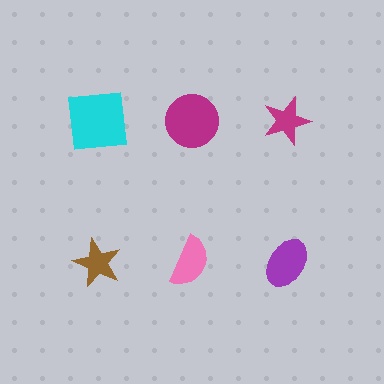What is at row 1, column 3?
A magenta star.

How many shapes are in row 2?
3 shapes.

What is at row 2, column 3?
A purple ellipse.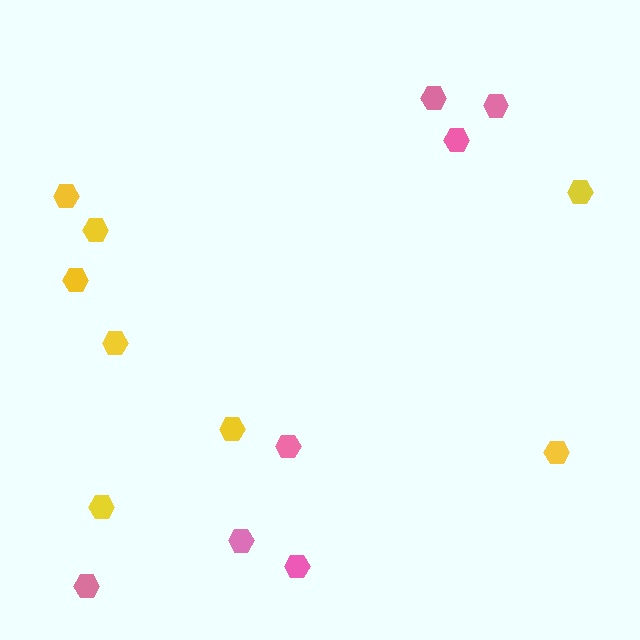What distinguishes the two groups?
There are 2 groups: one group of pink hexagons (7) and one group of yellow hexagons (8).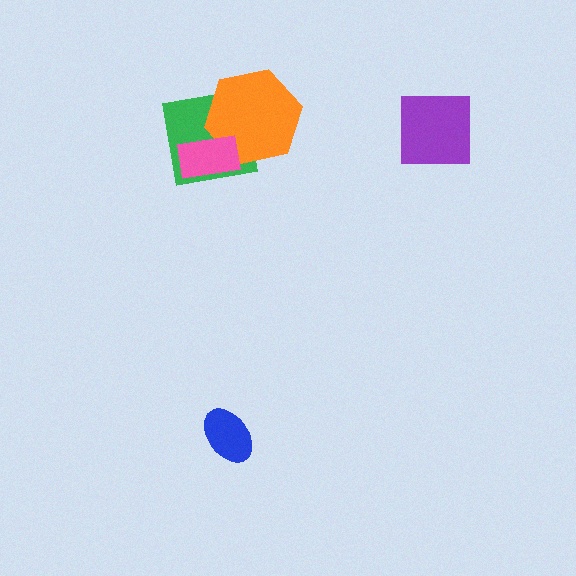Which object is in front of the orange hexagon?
The pink rectangle is in front of the orange hexagon.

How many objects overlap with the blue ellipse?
0 objects overlap with the blue ellipse.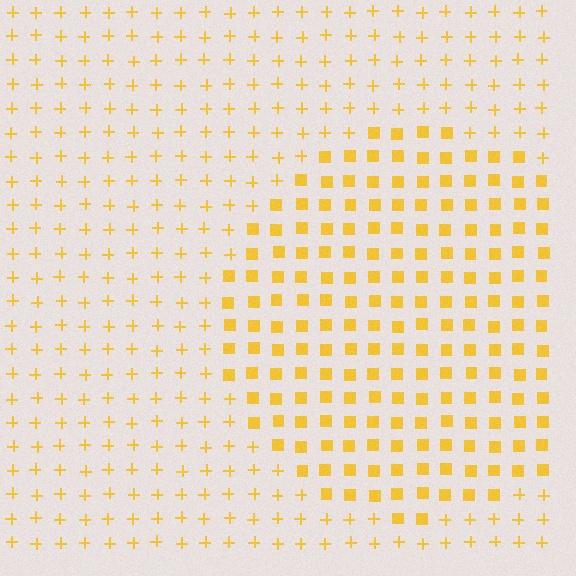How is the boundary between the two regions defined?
The boundary is defined by a change in element shape: squares inside vs. plus signs outside. All elements share the same color and spacing.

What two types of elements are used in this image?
The image uses squares inside the circle region and plus signs outside it.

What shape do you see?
I see a circle.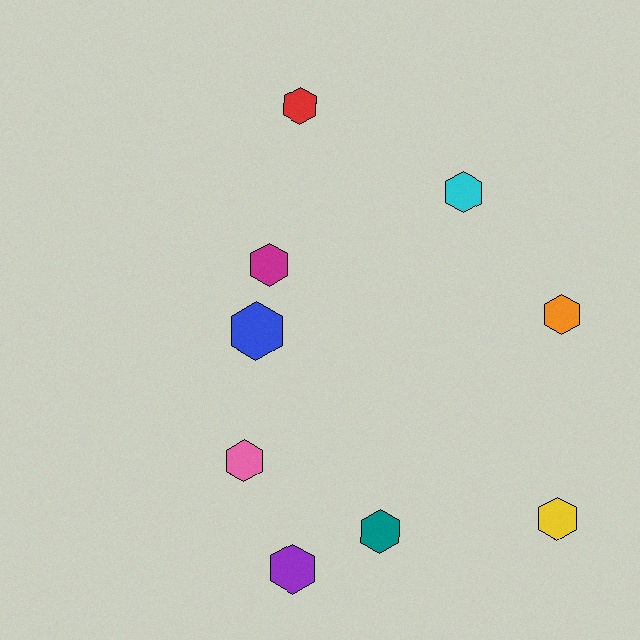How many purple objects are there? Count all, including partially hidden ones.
There is 1 purple object.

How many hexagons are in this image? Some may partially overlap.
There are 9 hexagons.